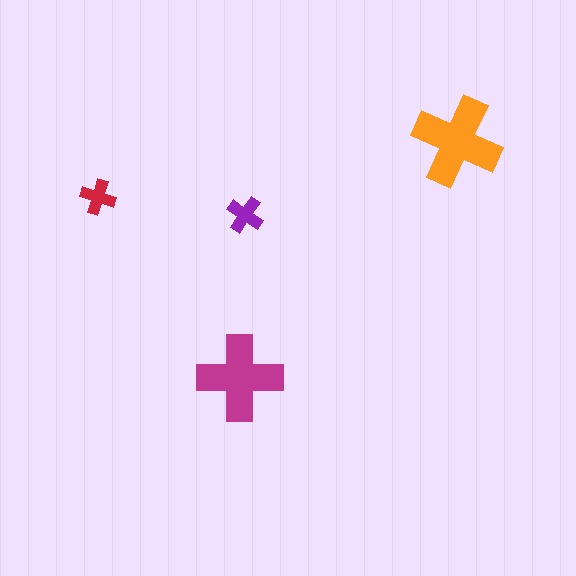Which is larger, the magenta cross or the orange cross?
The orange one.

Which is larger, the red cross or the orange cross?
The orange one.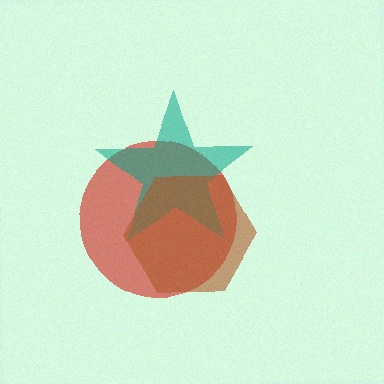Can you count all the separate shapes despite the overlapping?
Yes, there are 3 separate shapes.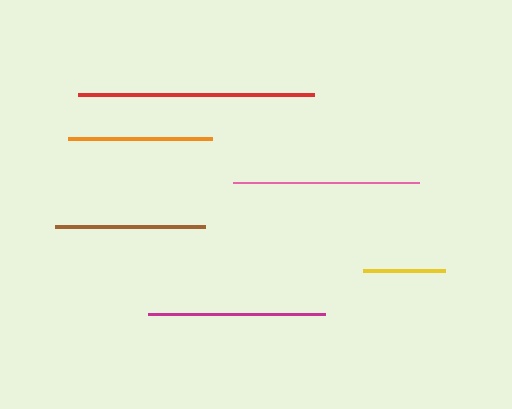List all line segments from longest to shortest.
From longest to shortest: red, pink, magenta, brown, orange, yellow.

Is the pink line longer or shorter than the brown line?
The pink line is longer than the brown line.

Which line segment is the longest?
The red line is the longest at approximately 235 pixels.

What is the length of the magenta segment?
The magenta segment is approximately 178 pixels long.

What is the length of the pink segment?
The pink segment is approximately 185 pixels long.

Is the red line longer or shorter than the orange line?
The red line is longer than the orange line.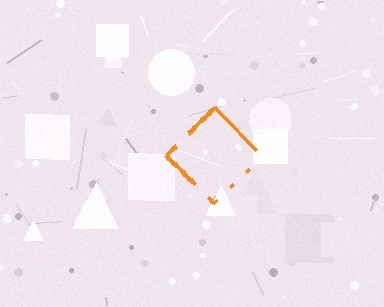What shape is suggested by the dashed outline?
The dashed outline suggests a diamond.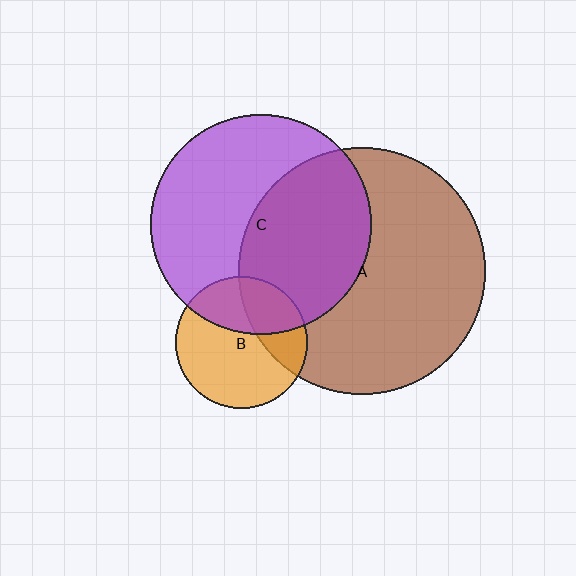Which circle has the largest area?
Circle A (brown).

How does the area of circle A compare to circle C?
Approximately 1.3 times.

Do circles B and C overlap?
Yes.